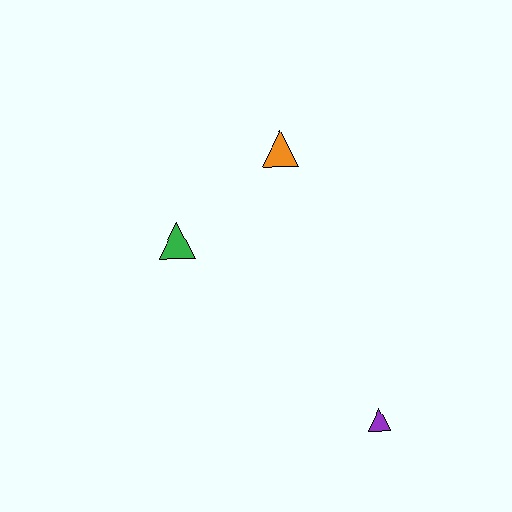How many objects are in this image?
There are 3 objects.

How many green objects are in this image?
There is 1 green object.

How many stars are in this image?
There are no stars.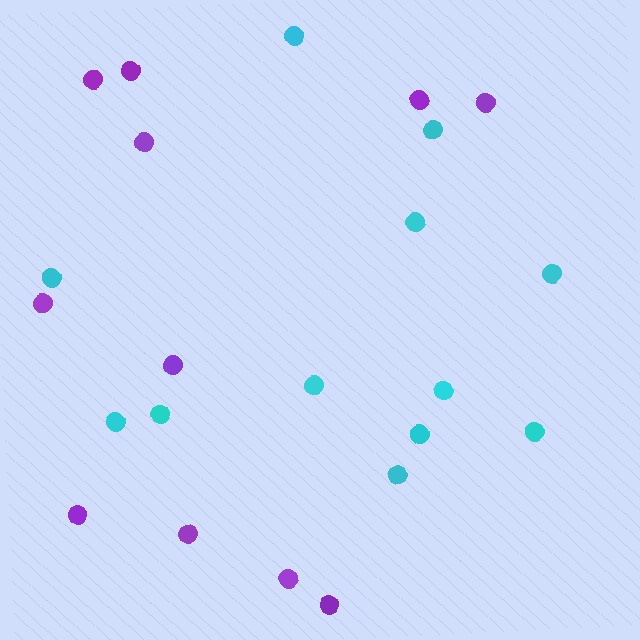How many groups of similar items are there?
There are 2 groups: one group of purple circles (11) and one group of cyan circles (12).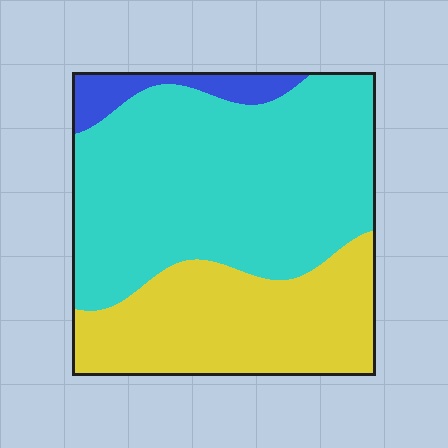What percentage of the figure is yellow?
Yellow covers about 35% of the figure.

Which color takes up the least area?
Blue, at roughly 5%.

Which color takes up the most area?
Cyan, at roughly 60%.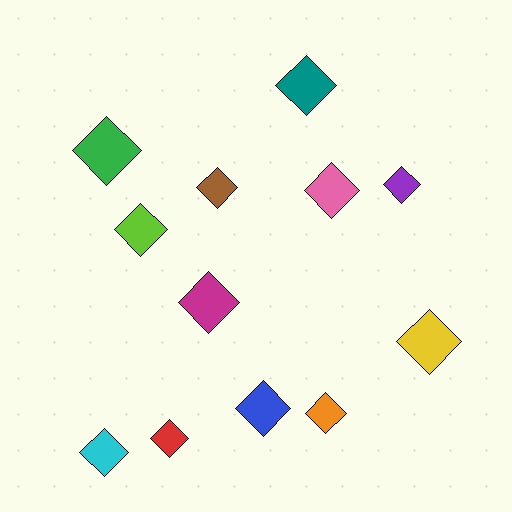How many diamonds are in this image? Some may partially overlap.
There are 12 diamonds.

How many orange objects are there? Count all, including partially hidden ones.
There is 1 orange object.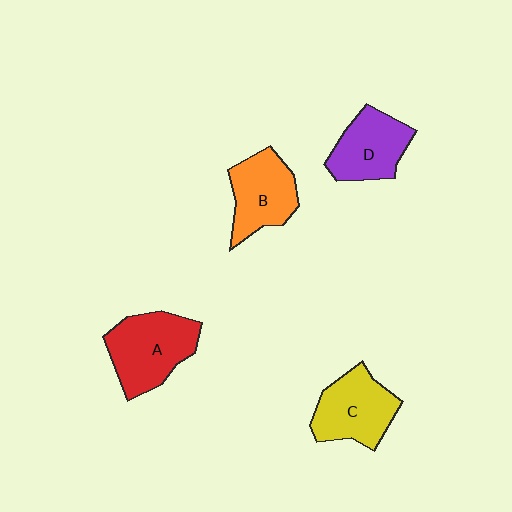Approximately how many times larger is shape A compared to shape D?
Approximately 1.2 times.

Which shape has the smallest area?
Shape D (purple).